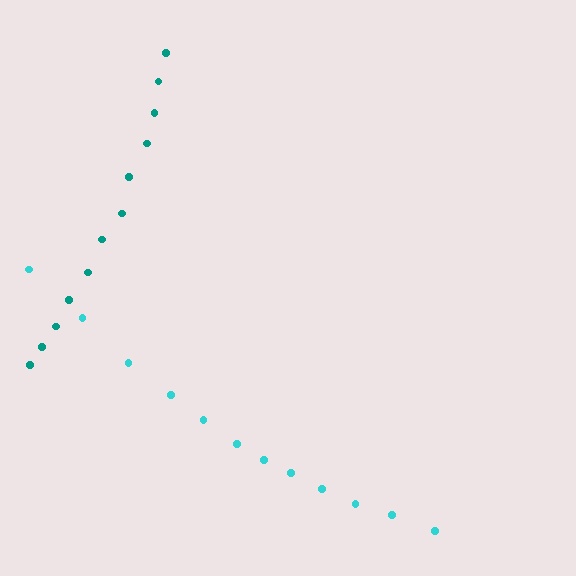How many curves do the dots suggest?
There are 2 distinct paths.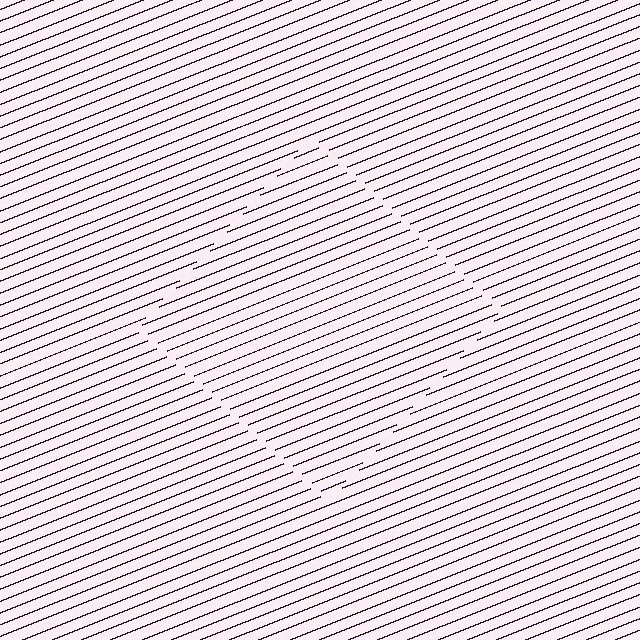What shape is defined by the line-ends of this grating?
An illusory square. The interior of the shape contains the same grating, shifted by half a period — the contour is defined by the phase discontinuity where line-ends from the inner and outer gratings abut.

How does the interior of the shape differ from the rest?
The interior of the shape contains the same grating, shifted by half a period — the contour is defined by the phase discontinuity where line-ends from the inner and outer gratings abut.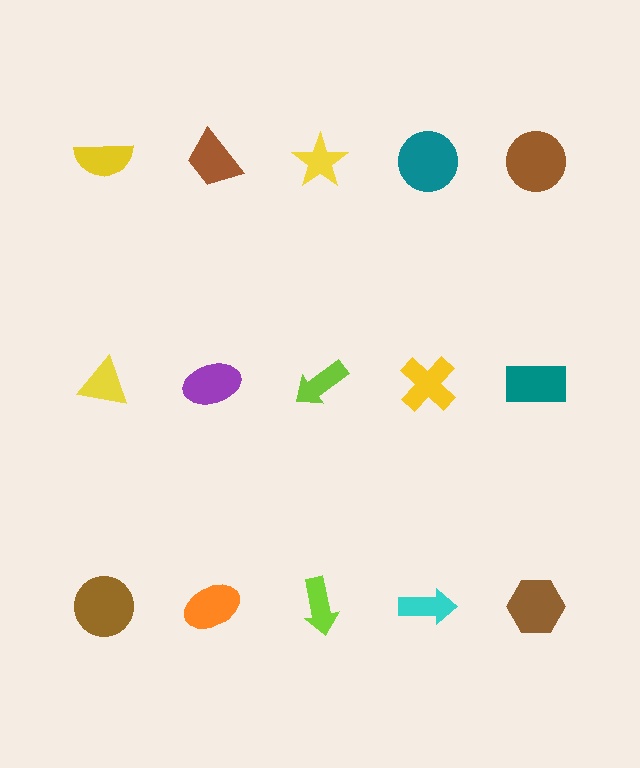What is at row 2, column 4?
A yellow cross.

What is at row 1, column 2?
A brown trapezoid.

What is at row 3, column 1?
A brown circle.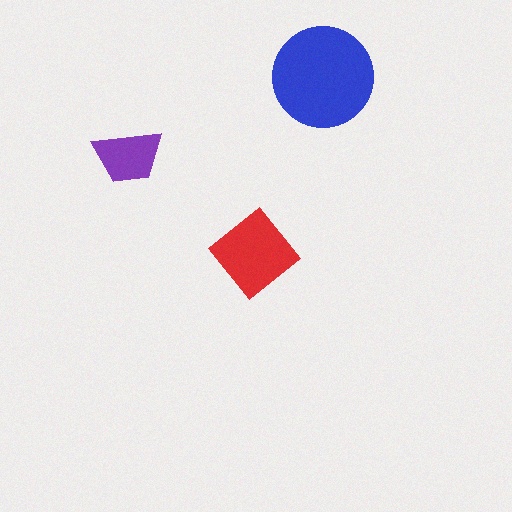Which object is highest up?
The blue circle is topmost.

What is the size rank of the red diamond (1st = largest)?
2nd.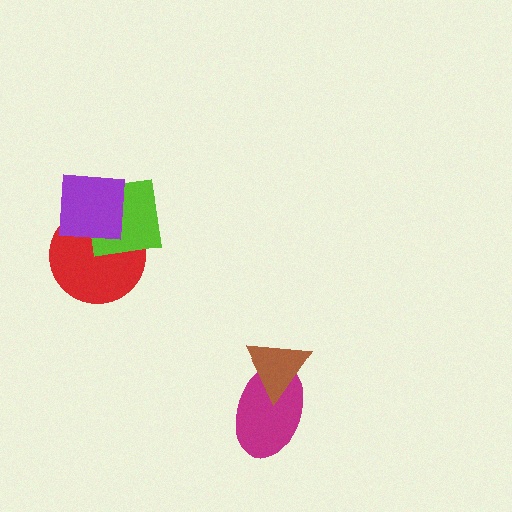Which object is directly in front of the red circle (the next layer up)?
The lime square is directly in front of the red circle.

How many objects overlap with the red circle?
2 objects overlap with the red circle.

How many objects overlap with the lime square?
2 objects overlap with the lime square.